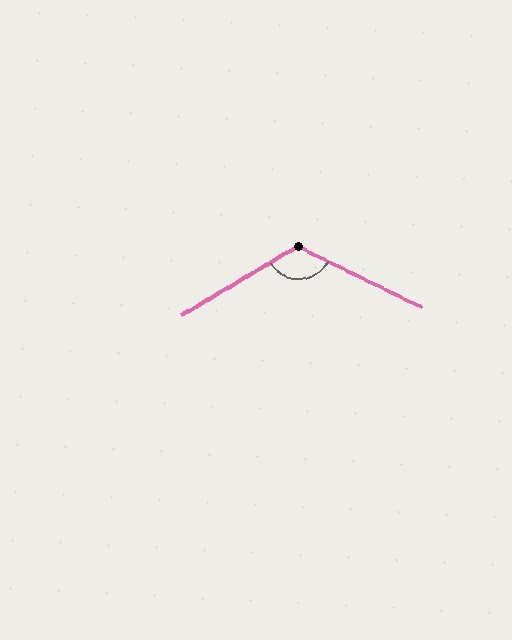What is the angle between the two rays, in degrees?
Approximately 123 degrees.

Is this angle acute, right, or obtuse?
It is obtuse.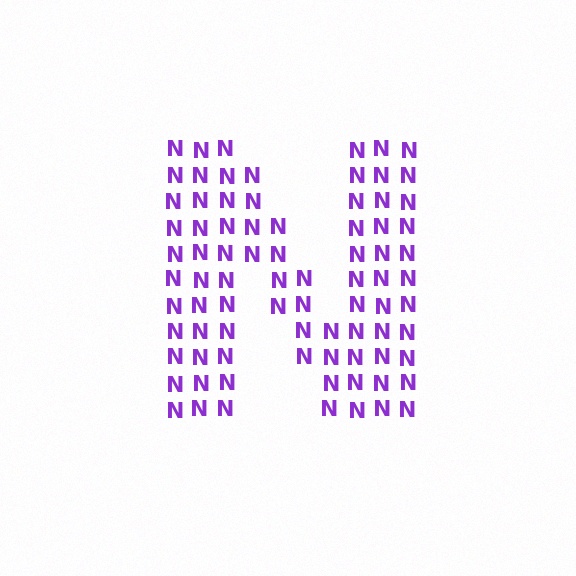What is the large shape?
The large shape is the letter N.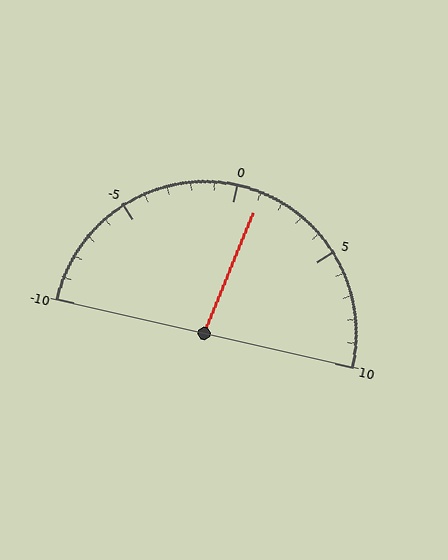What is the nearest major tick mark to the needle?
The nearest major tick mark is 0.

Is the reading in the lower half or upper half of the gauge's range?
The reading is in the upper half of the range (-10 to 10).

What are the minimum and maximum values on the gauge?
The gauge ranges from -10 to 10.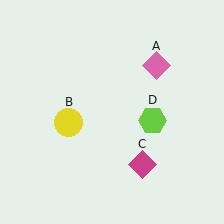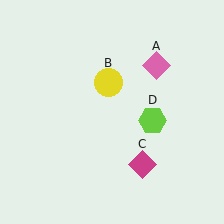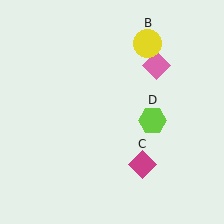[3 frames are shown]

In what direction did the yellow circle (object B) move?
The yellow circle (object B) moved up and to the right.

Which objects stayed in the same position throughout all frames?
Pink diamond (object A) and magenta diamond (object C) and lime hexagon (object D) remained stationary.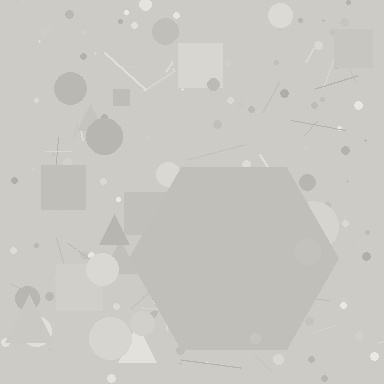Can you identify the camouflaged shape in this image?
The camouflaged shape is a hexagon.